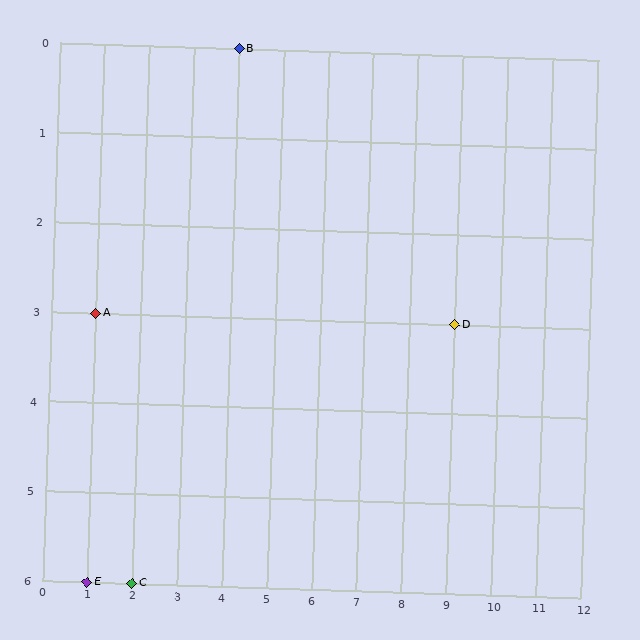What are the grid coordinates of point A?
Point A is at grid coordinates (1, 3).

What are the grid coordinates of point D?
Point D is at grid coordinates (9, 3).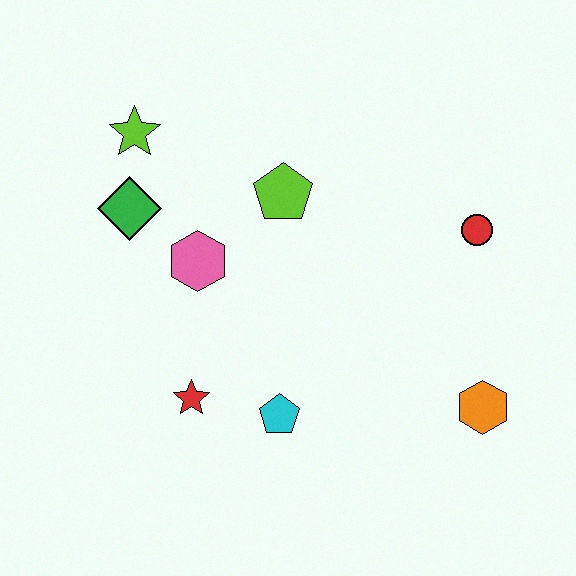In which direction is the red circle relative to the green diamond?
The red circle is to the right of the green diamond.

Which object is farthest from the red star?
The red circle is farthest from the red star.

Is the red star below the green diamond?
Yes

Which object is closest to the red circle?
The orange hexagon is closest to the red circle.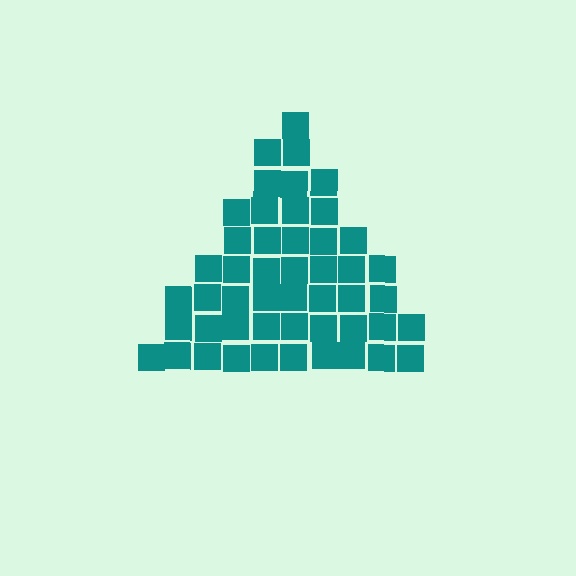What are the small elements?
The small elements are squares.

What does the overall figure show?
The overall figure shows a triangle.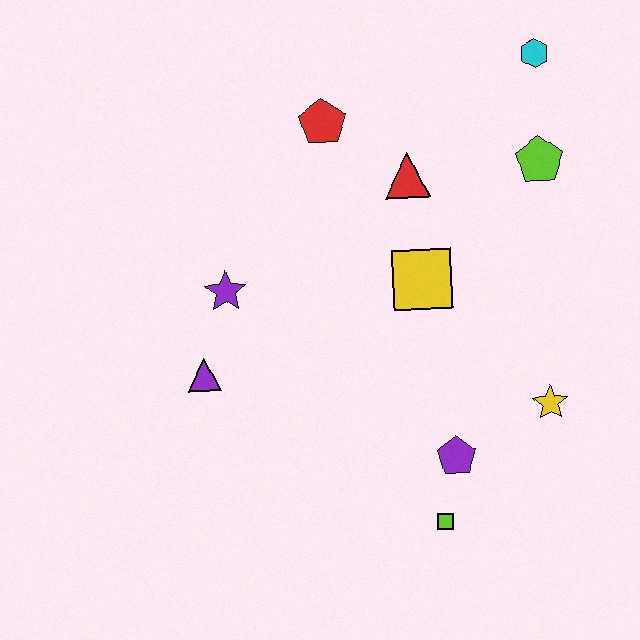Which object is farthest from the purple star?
The cyan hexagon is farthest from the purple star.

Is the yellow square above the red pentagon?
No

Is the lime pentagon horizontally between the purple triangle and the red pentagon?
No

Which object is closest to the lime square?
The purple pentagon is closest to the lime square.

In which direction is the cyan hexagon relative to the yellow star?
The cyan hexagon is above the yellow star.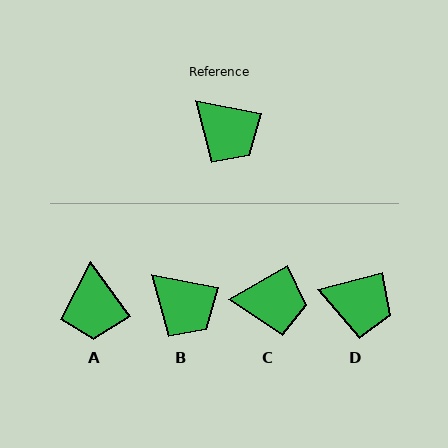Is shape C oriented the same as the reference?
No, it is off by about 42 degrees.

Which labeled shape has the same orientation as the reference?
B.